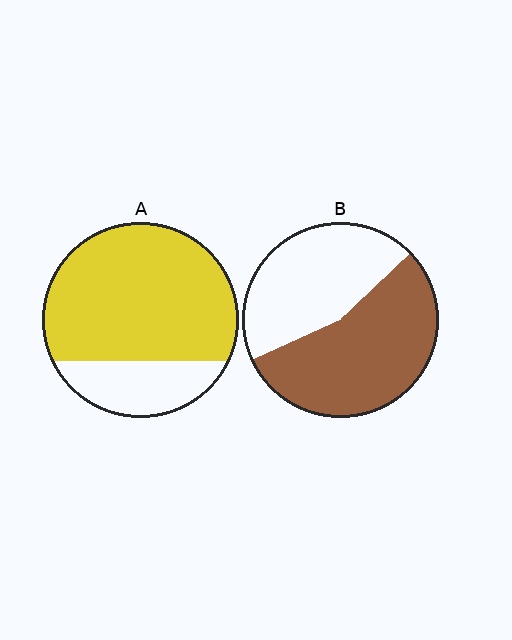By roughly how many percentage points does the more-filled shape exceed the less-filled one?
By roughly 20 percentage points (A over B).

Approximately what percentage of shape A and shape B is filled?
A is approximately 75% and B is approximately 55%.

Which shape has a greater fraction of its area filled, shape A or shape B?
Shape A.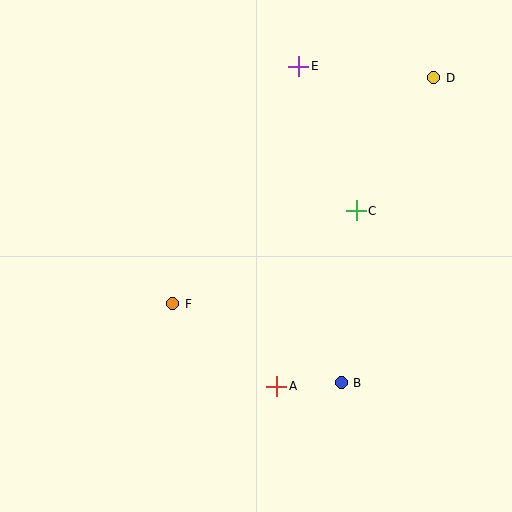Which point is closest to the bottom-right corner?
Point B is closest to the bottom-right corner.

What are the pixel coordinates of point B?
Point B is at (341, 383).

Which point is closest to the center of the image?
Point F at (173, 304) is closest to the center.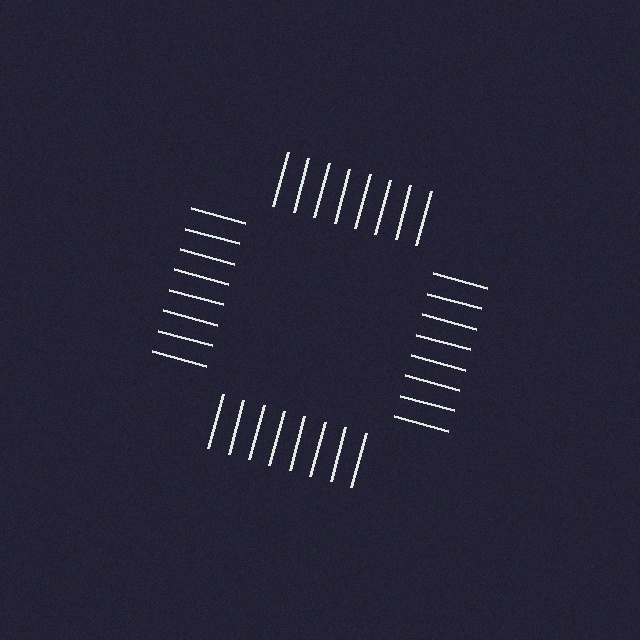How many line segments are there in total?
32 — 8 along each of the 4 edges.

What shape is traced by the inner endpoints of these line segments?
An illusory square — the line segments terminate on its edges but no continuous stroke is drawn.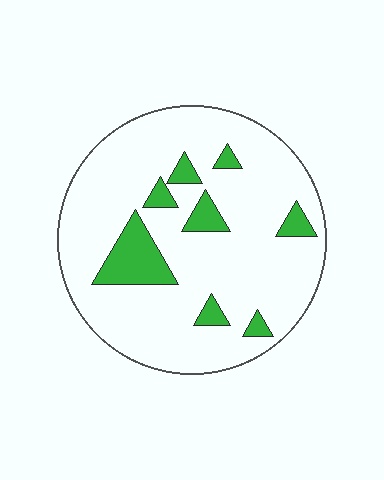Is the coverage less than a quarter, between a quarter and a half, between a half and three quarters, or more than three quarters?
Less than a quarter.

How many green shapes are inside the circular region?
8.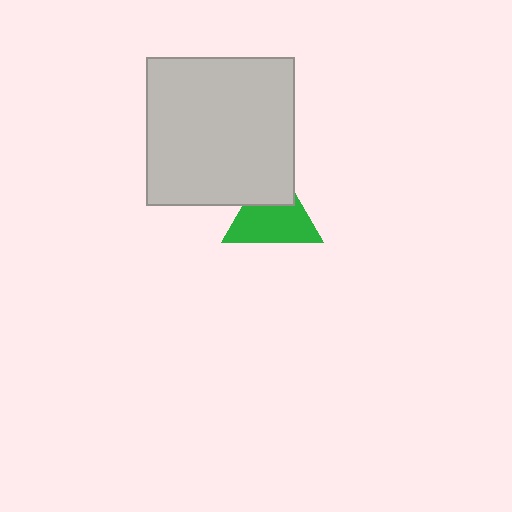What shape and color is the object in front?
The object in front is a light gray square.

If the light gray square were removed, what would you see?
You would see the complete green triangle.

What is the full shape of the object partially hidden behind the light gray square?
The partially hidden object is a green triangle.